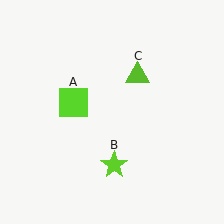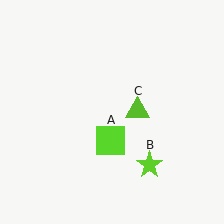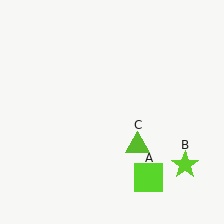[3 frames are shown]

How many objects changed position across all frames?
3 objects changed position: lime square (object A), lime star (object B), lime triangle (object C).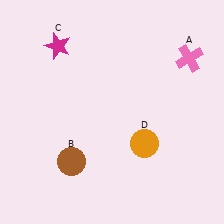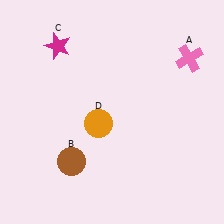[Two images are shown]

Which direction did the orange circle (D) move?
The orange circle (D) moved left.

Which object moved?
The orange circle (D) moved left.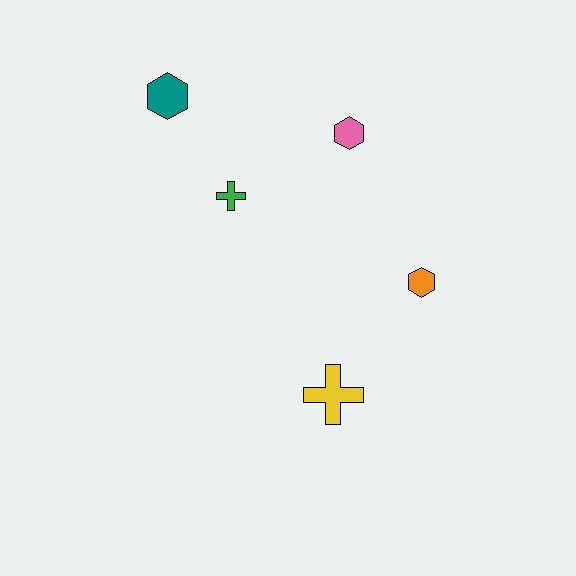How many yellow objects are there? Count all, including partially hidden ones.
There is 1 yellow object.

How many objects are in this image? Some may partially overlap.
There are 5 objects.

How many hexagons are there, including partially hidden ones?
There are 3 hexagons.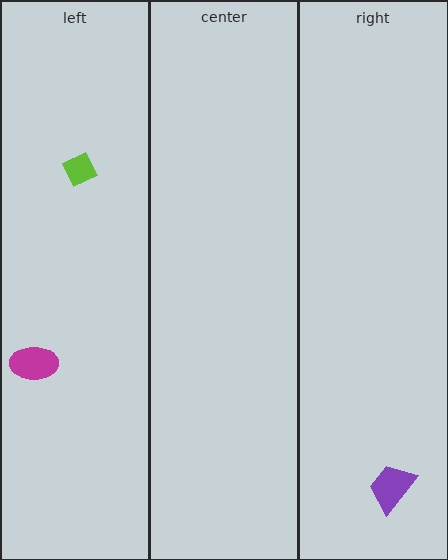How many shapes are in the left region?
2.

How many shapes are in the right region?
1.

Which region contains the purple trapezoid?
The right region.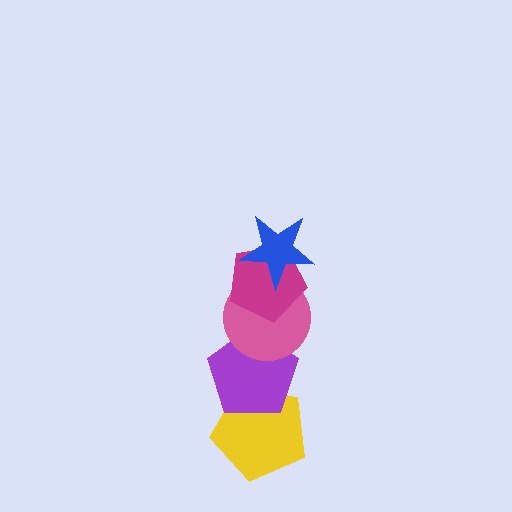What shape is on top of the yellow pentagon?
The purple pentagon is on top of the yellow pentagon.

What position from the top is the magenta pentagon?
The magenta pentagon is 2nd from the top.